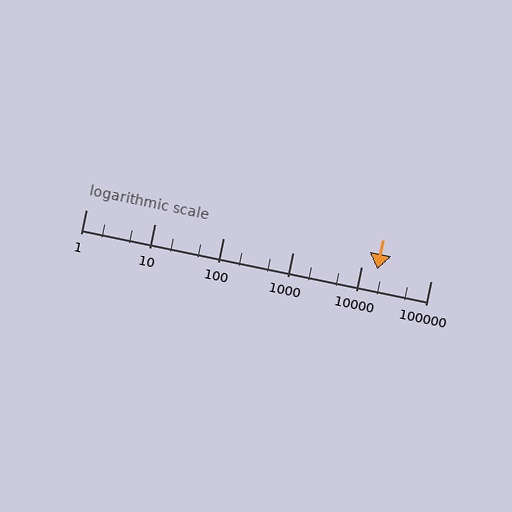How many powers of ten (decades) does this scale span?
The scale spans 5 decades, from 1 to 100000.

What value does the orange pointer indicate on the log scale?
The pointer indicates approximately 17000.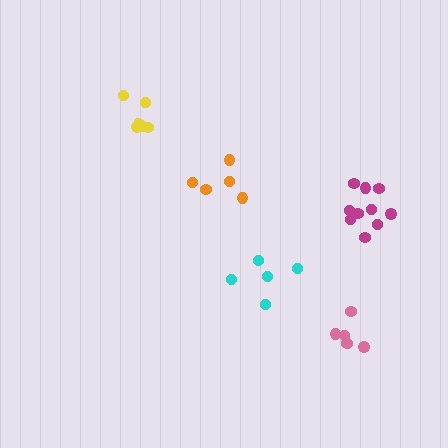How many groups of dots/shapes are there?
There are 5 groups.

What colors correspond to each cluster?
The clusters are colored: cyan, yellow, orange, magenta, pink.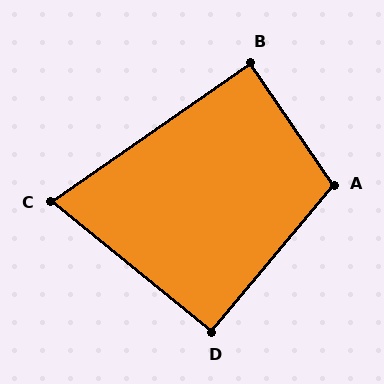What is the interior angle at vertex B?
Approximately 89 degrees (approximately right).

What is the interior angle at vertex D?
Approximately 91 degrees (approximately right).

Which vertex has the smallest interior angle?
C, at approximately 74 degrees.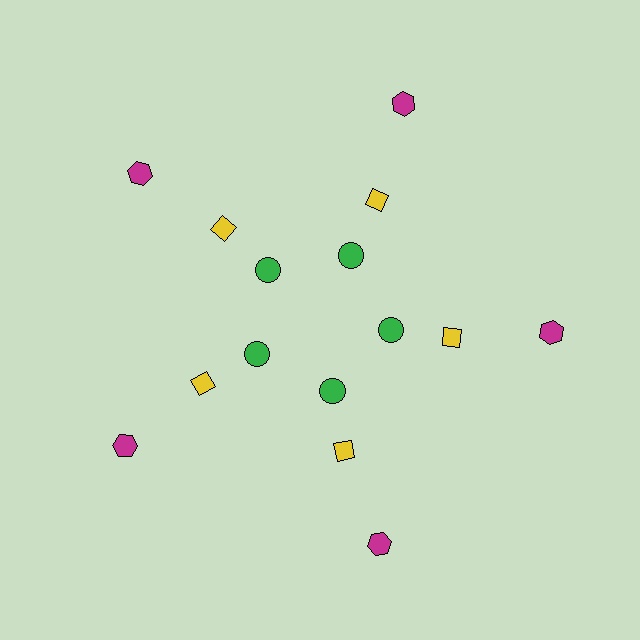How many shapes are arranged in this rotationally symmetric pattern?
There are 15 shapes, arranged in 5 groups of 3.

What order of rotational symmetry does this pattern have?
This pattern has 5-fold rotational symmetry.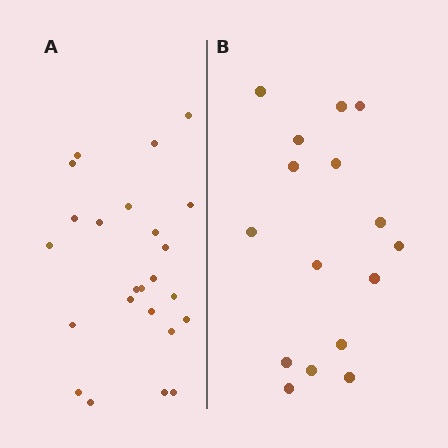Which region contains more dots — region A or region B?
Region A (the left region) has more dots.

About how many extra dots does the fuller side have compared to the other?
Region A has roughly 8 or so more dots than region B.